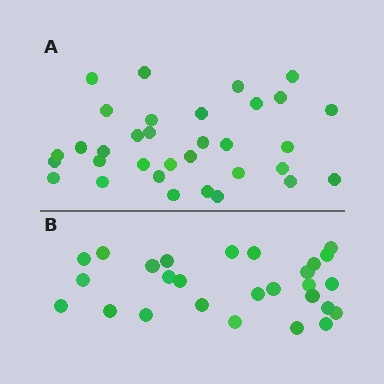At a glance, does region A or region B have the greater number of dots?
Region A (the top region) has more dots.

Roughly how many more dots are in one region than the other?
Region A has about 6 more dots than region B.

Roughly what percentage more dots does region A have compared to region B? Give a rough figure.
About 20% more.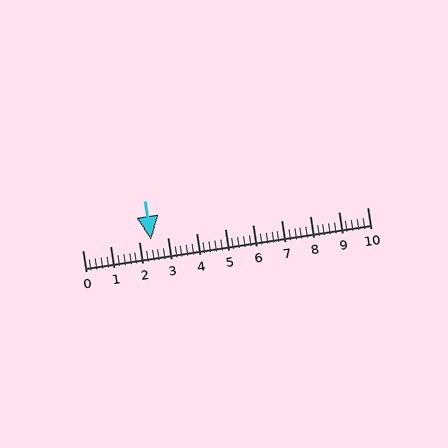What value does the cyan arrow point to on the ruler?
The cyan arrow points to approximately 2.4.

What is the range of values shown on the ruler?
The ruler shows values from 0 to 10.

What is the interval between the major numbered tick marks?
The major tick marks are spaced 1 units apart.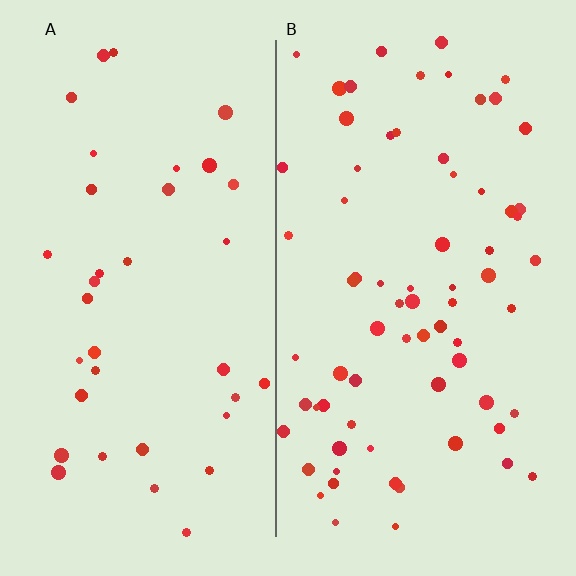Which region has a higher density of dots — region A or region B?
B (the right).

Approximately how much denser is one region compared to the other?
Approximately 2.0× — region B over region A.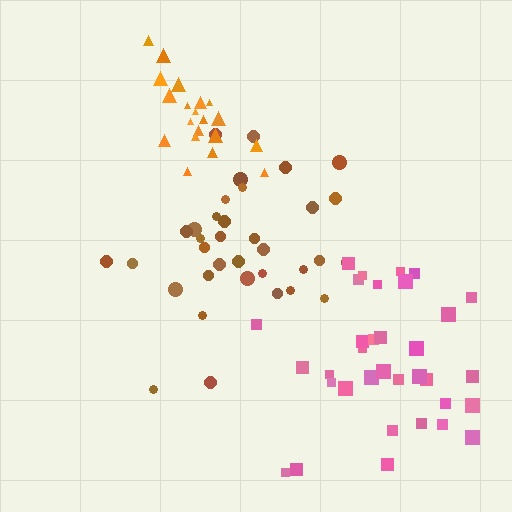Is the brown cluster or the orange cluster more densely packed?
Orange.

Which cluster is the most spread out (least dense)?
Pink.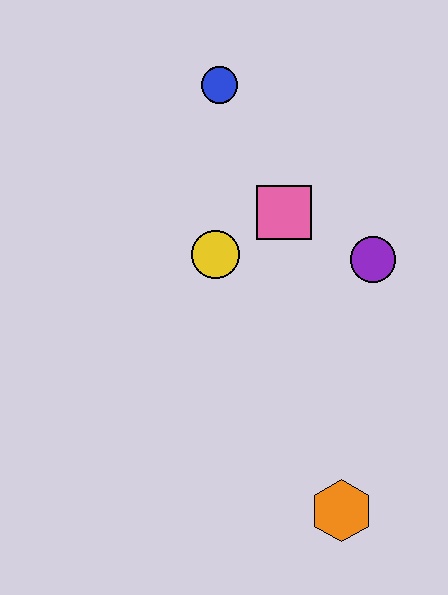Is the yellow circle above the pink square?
No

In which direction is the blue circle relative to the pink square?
The blue circle is above the pink square.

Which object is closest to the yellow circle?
The pink square is closest to the yellow circle.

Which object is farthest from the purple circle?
The orange hexagon is farthest from the purple circle.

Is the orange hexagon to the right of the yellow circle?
Yes